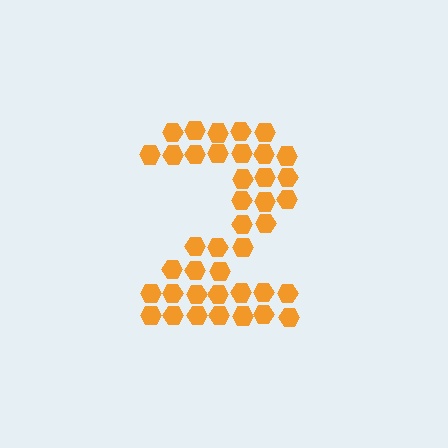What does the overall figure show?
The overall figure shows the digit 2.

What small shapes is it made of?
It is made of small hexagons.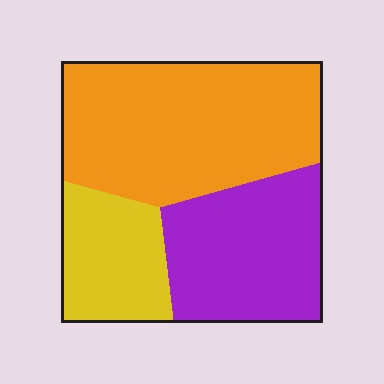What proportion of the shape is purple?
Purple covers around 30% of the shape.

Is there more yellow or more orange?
Orange.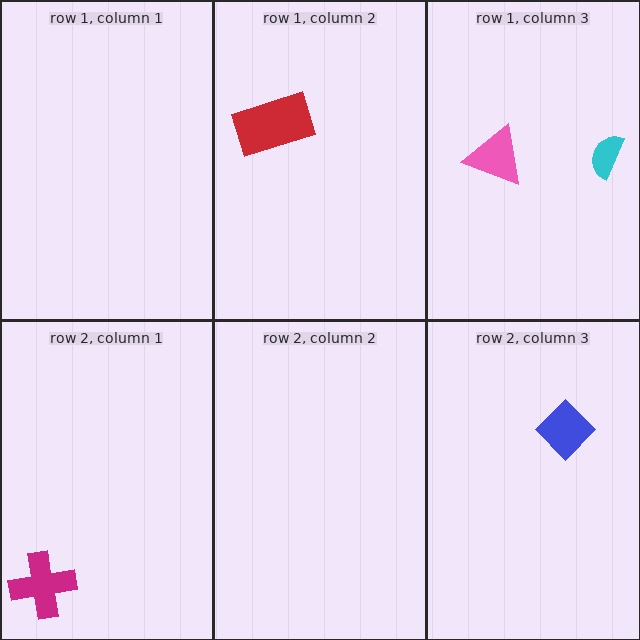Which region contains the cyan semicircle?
The row 1, column 3 region.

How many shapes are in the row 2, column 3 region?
1.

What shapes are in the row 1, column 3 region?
The cyan semicircle, the pink triangle.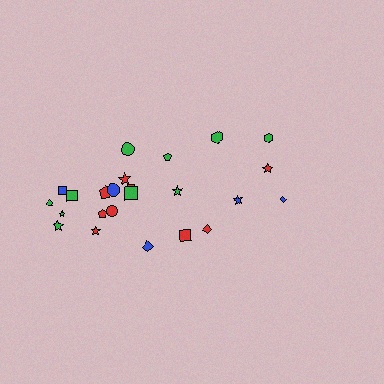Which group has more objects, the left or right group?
The left group.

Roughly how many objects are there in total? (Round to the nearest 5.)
Roughly 25 objects in total.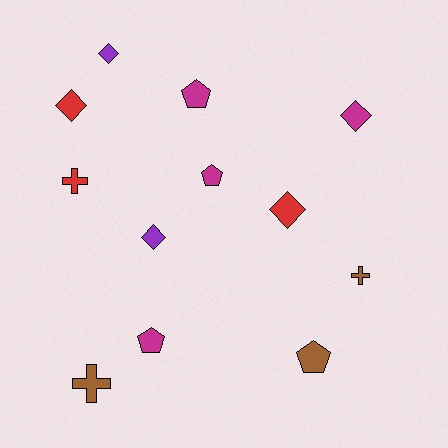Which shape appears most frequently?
Diamond, with 5 objects.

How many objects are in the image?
There are 12 objects.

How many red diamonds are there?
There are 2 red diamonds.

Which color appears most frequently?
Magenta, with 4 objects.